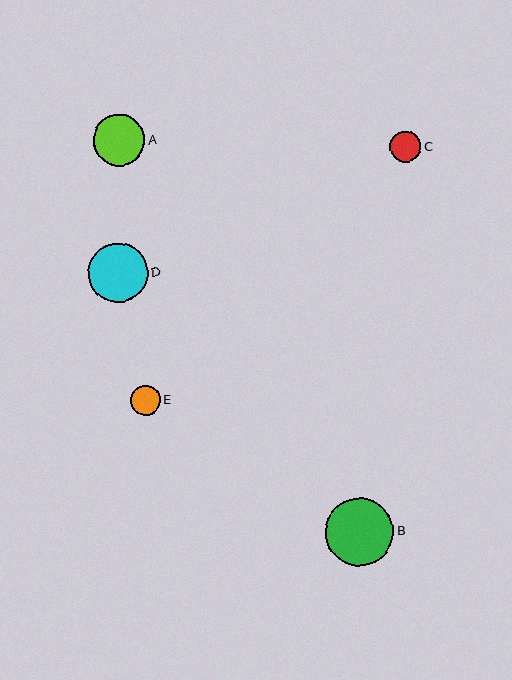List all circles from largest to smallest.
From largest to smallest: B, D, A, C, E.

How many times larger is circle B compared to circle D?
Circle B is approximately 1.1 times the size of circle D.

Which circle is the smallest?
Circle E is the smallest with a size of approximately 30 pixels.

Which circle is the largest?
Circle B is the largest with a size of approximately 68 pixels.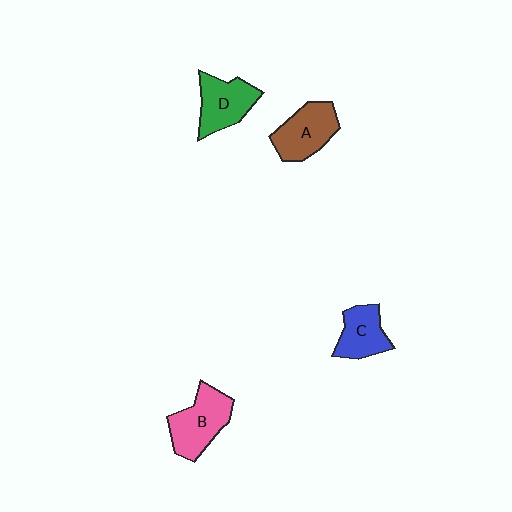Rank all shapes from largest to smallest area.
From largest to smallest: B (pink), A (brown), D (green), C (blue).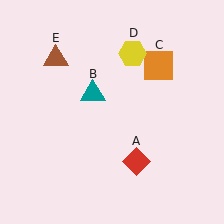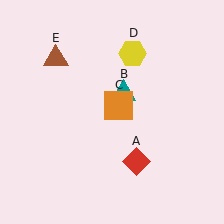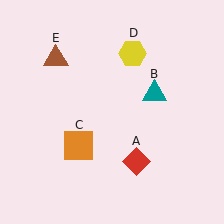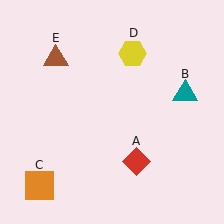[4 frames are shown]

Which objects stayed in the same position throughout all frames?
Red diamond (object A) and yellow hexagon (object D) and brown triangle (object E) remained stationary.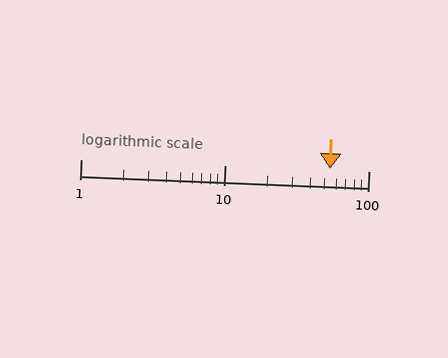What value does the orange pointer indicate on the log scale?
The pointer indicates approximately 54.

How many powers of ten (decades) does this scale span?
The scale spans 2 decades, from 1 to 100.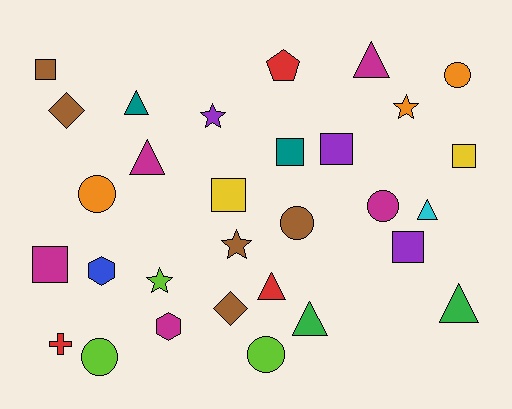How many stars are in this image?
There are 4 stars.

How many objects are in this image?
There are 30 objects.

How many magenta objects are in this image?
There are 5 magenta objects.